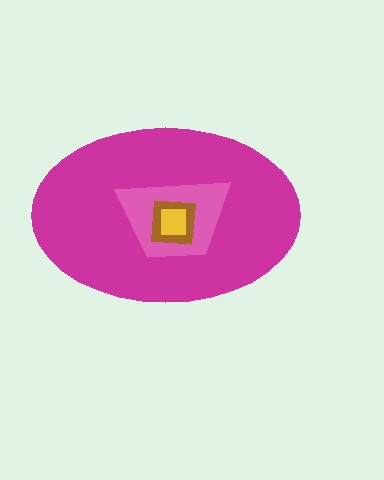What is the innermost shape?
The yellow square.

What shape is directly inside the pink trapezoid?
The brown square.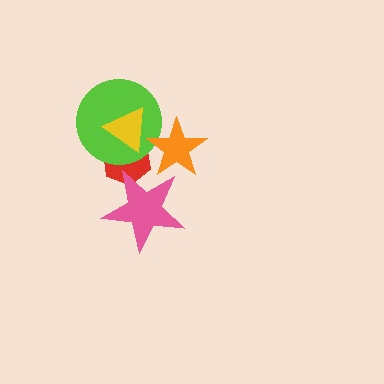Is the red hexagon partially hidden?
Yes, it is partially covered by another shape.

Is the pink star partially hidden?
Yes, it is partially covered by another shape.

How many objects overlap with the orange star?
3 objects overlap with the orange star.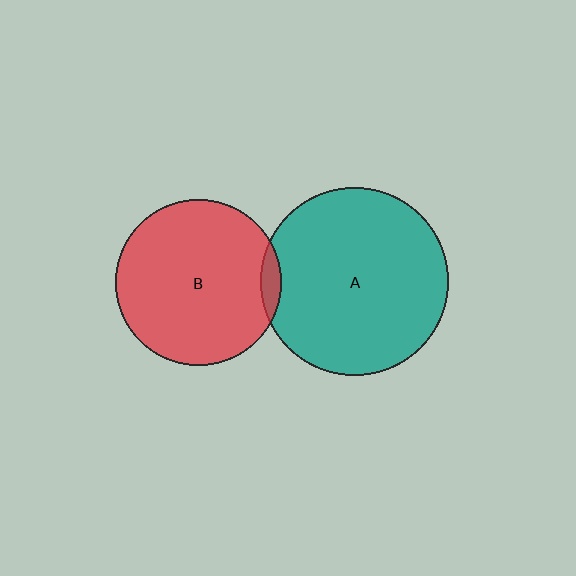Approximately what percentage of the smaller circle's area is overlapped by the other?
Approximately 5%.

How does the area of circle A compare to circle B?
Approximately 1.3 times.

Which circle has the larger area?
Circle A (teal).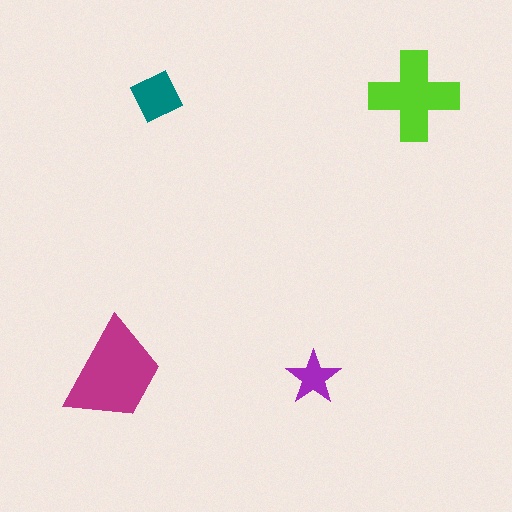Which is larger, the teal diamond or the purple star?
The teal diamond.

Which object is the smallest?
The purple star.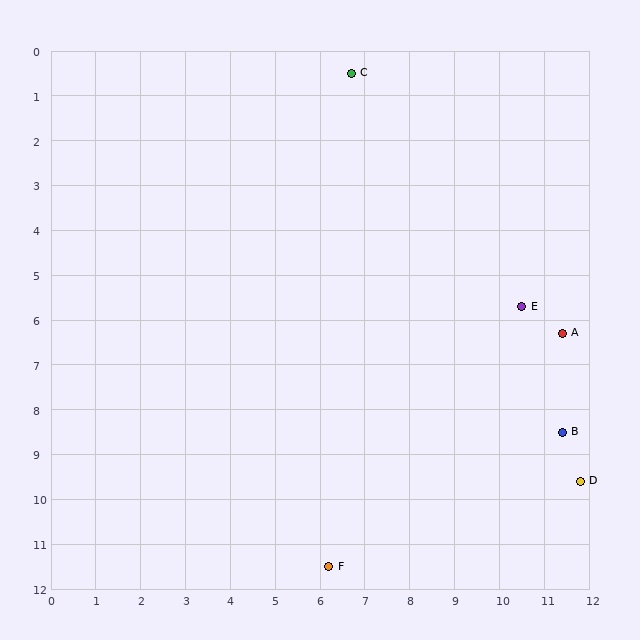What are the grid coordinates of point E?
Point E is at approximately (10.5, 5.7).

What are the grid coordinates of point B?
Point B is at approximately (11.4, 8.5).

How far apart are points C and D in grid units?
Points C and D are about 10.4 grid units apart.